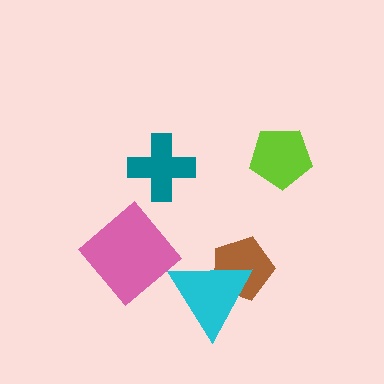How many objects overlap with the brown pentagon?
1 object overlaps with the brown pentagon.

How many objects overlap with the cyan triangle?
1 object overlaps with the cyan triangle.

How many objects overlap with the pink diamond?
0 objects overlap with the pink diamond.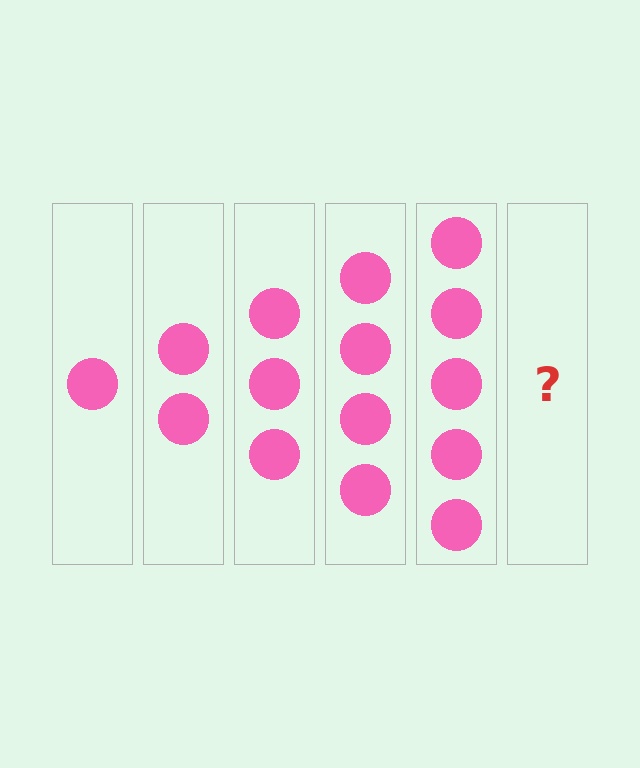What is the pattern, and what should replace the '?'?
The pattern is that each step adds one more circle. The '?' should be 6 circles.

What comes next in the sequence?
The next element should be 6 circles.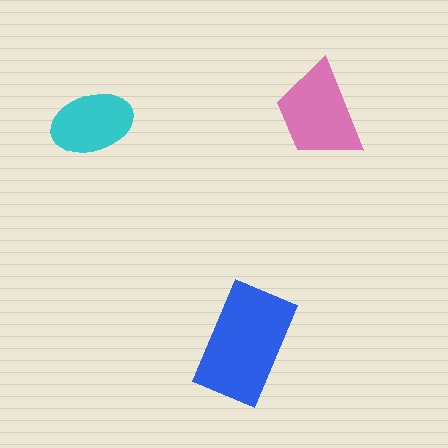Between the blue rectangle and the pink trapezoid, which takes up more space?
The blue rectangle.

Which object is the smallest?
The cyan ellipse.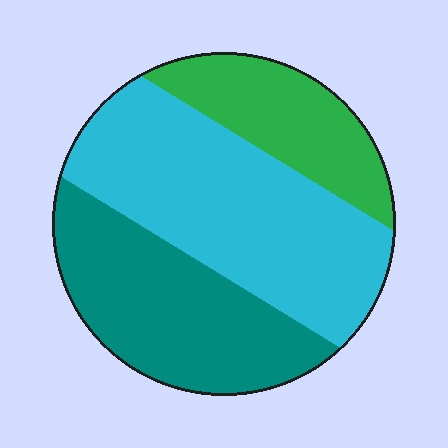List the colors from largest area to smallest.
From largest to smallest: cyan, teal, green.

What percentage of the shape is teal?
Teal takes up about one third (1/3) of the shape.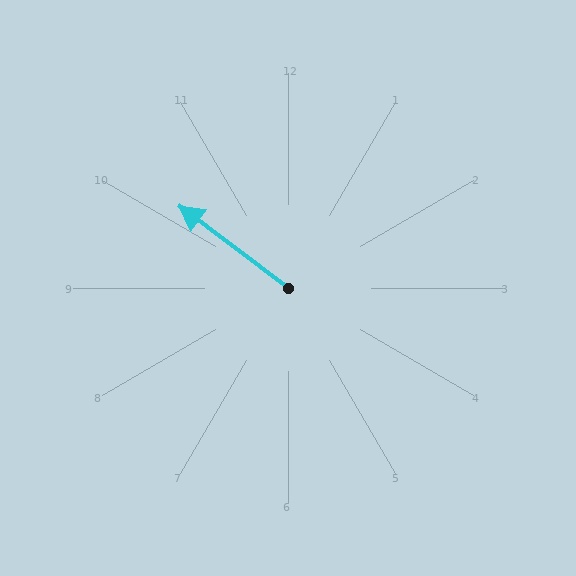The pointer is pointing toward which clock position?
Roughly 10 o'clock.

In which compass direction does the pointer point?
Northwest.